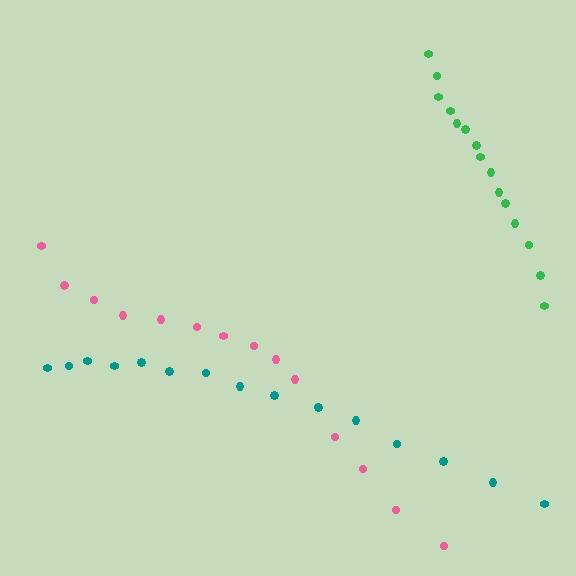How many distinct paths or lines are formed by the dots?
There are 3 distinct paths.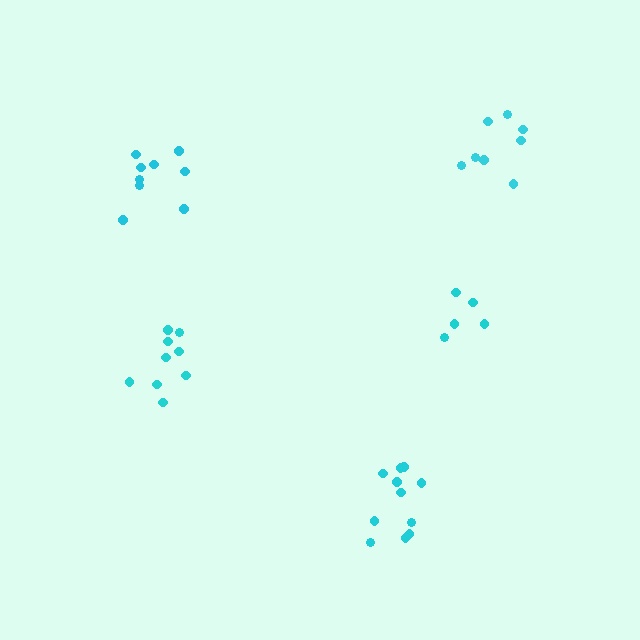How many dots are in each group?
Group 1: 11 dots, Group 2: 9 dots, Group 3: 5 dots, Group 4: 9 dots, Group 5: 8 dots (42 total).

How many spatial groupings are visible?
There are 5 spatial groupings.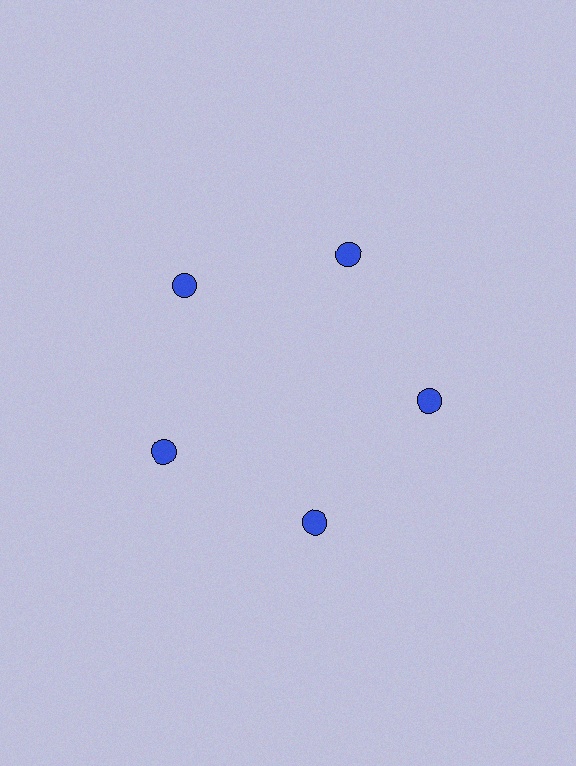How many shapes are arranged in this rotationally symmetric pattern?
There are 5 shapes, arranged in 5 groups of 1.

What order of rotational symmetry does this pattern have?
This pattern has 5-fold rotational symmetry.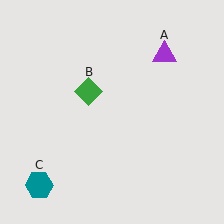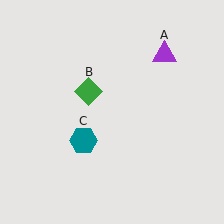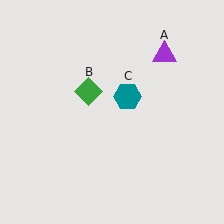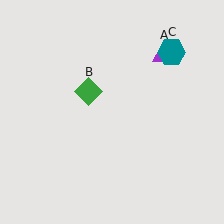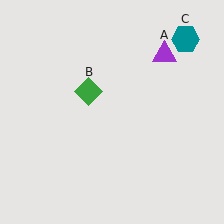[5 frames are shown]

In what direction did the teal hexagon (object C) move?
The teal hexagon (object C) moved up and to the right.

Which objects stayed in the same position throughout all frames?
Purple triangle (object A) and green diamond (object B) remained stationary.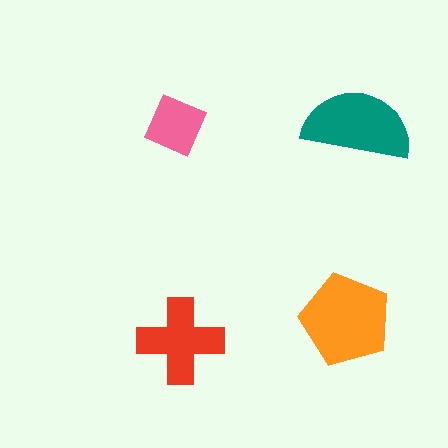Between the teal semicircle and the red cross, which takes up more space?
The teal semicircle.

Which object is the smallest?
The pink diamond.